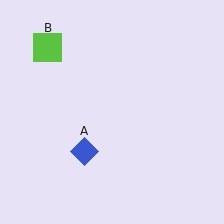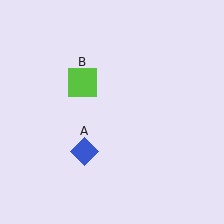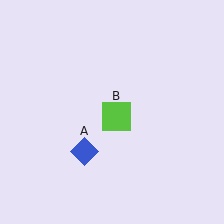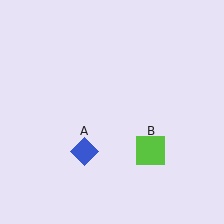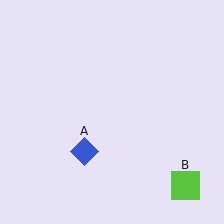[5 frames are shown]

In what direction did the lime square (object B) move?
The lime square (object B) moved down and to the right.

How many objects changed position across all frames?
1 object changed position: lime square (object B).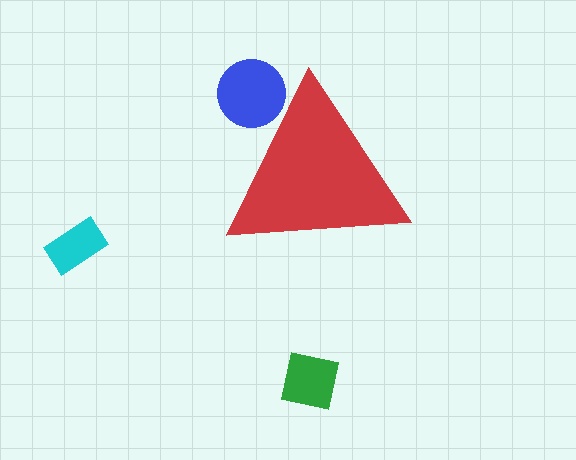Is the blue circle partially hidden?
Yes, the blue circle is partially hidden behind the red triangle.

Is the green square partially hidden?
No, the green square is fully visible.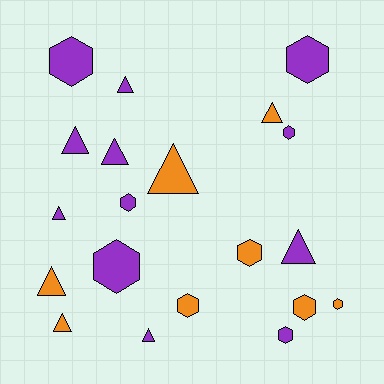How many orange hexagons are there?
There are 4 orange hexagons.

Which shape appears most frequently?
Triangle, with 10 objects.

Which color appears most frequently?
Purple, with 12 objects.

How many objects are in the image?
There are 20 objects.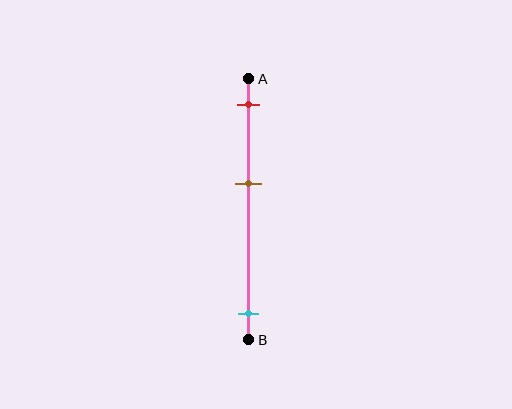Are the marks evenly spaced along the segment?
No, the marks are not evenly spaced.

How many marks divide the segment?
There are 3 marks dividing the segment.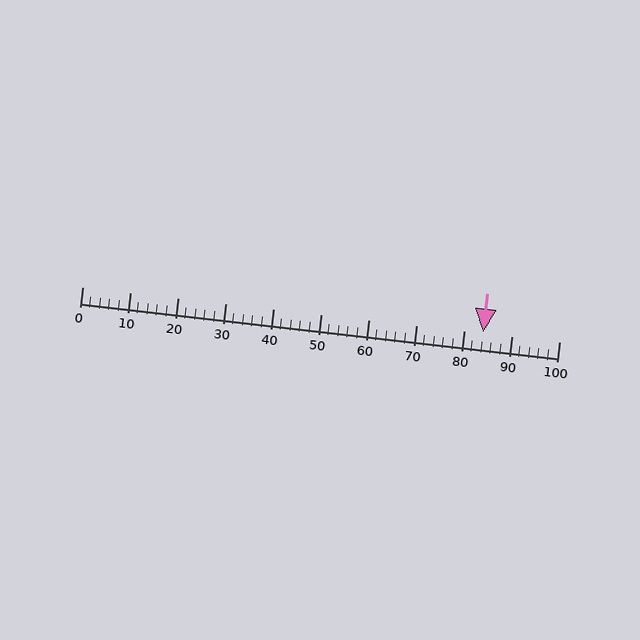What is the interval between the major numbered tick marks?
The major tick marks are spaced 10 units apart.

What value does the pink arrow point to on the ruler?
The pink arrow points to approximately 84.